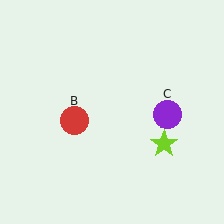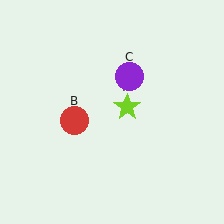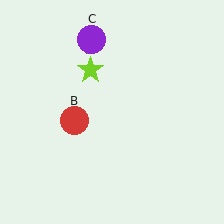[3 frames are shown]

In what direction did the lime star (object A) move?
The lime star (object A) moved up and to the left.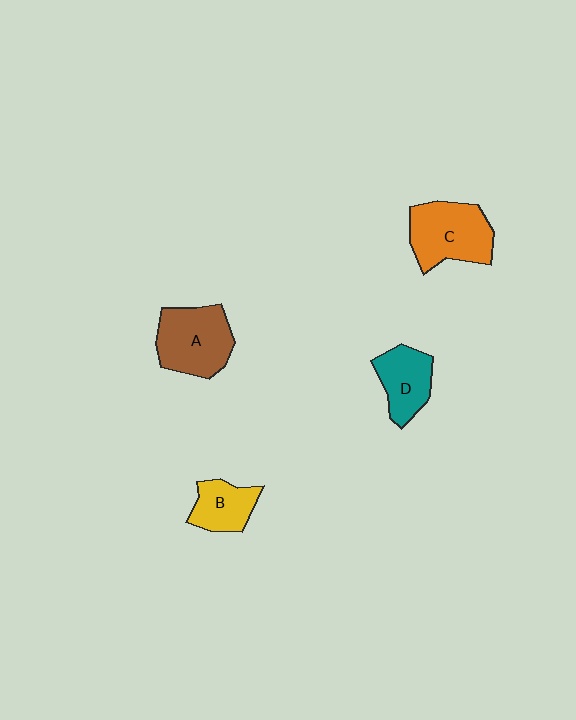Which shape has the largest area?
Shape C (orange).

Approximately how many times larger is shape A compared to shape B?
Approximately 1.6 times.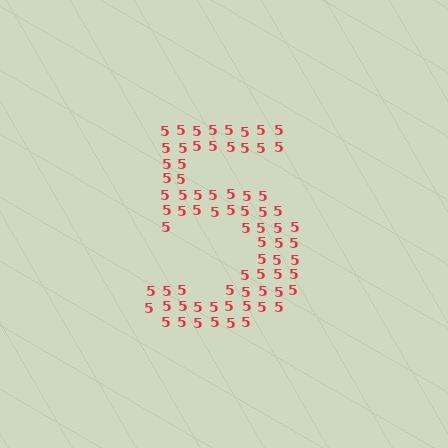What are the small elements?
The small elements are digit 5's.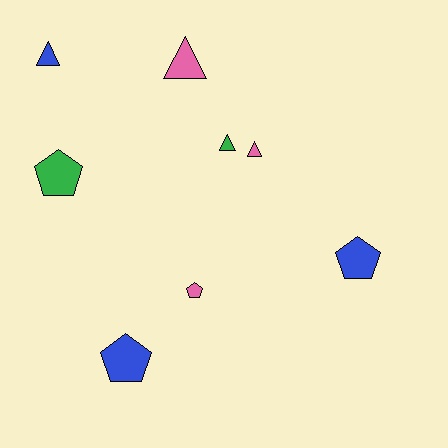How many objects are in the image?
There are 8 objects.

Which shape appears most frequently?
Triangle, with 4 objects.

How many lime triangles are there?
There are no lime triangles.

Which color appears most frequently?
Pink, with 3 objects.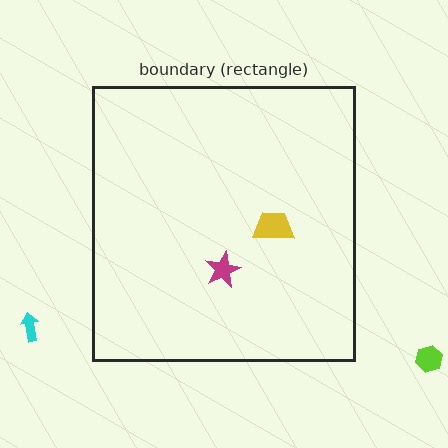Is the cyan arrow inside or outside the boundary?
Outside.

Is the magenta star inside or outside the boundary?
Inside.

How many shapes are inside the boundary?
2 inside, 2 outside.